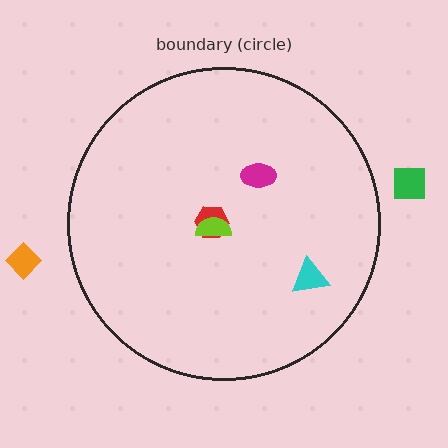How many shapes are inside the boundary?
4 inside, 2 outside.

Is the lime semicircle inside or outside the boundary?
Inside.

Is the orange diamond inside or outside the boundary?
Outside.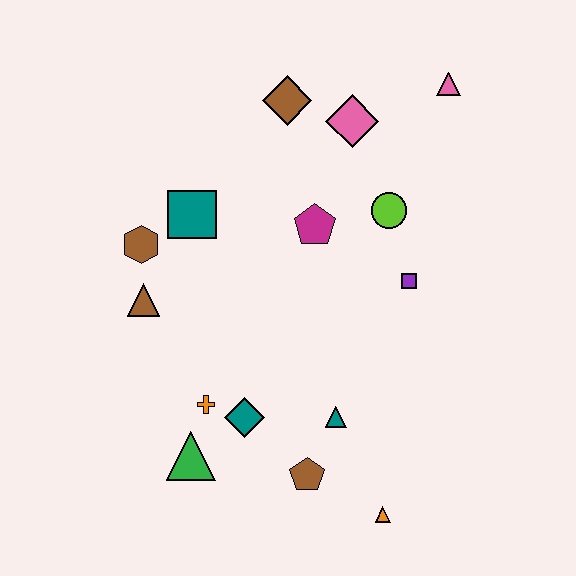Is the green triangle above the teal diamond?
No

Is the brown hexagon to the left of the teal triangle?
Yes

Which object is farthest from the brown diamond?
The orange triangle is farthest from the brown diamond.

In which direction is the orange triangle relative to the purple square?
The orange triangle is below the purple square.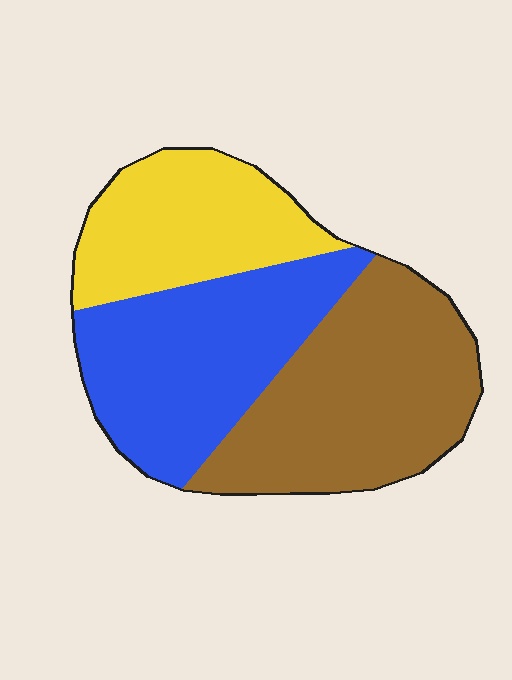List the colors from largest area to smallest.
From largest to smallest: brown, blue, yellow.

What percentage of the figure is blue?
Blue covers 35% of the figure.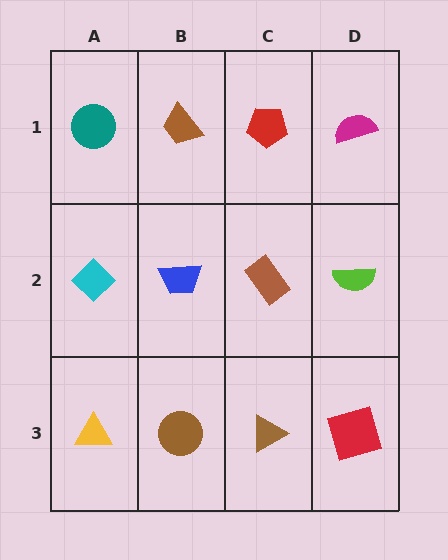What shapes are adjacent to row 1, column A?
A cyan diamond (row 2, column A), a brown trapezoid (row 1, column B).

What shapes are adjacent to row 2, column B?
A brown trapezoid (row 1, column B), a brown circle (row 3, column B), a cyan diamond (row 2, column A), a brown rectangle (row 2, column C).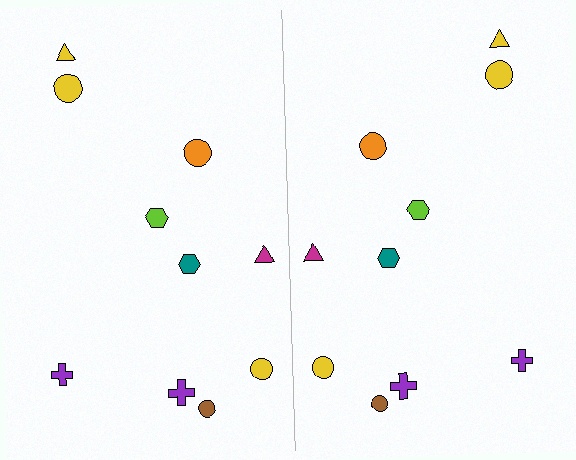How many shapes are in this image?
There are 20 shapes in this image.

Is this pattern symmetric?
Yes, this pattern has bilateral (reflection) symmetry.